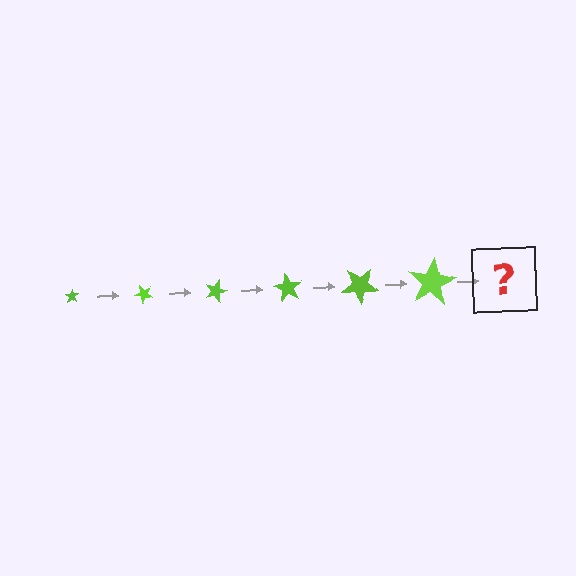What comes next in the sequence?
The next element should be a star, larger than the previous one and rotated 270 degrees from the start.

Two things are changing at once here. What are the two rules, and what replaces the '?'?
The two rules are that the star grows larger each step and it rotates 45 degrees each step. The '?' should be a star, larger than the previous one and rotated 270 degrees from the start.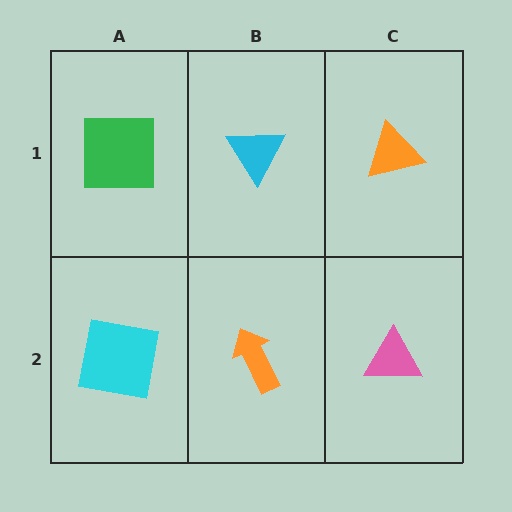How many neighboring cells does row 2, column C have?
2.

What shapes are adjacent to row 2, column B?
A cyan triangle (row 1, column B), a cyan square (row 2, column A), a pink triangle (row 2, column C).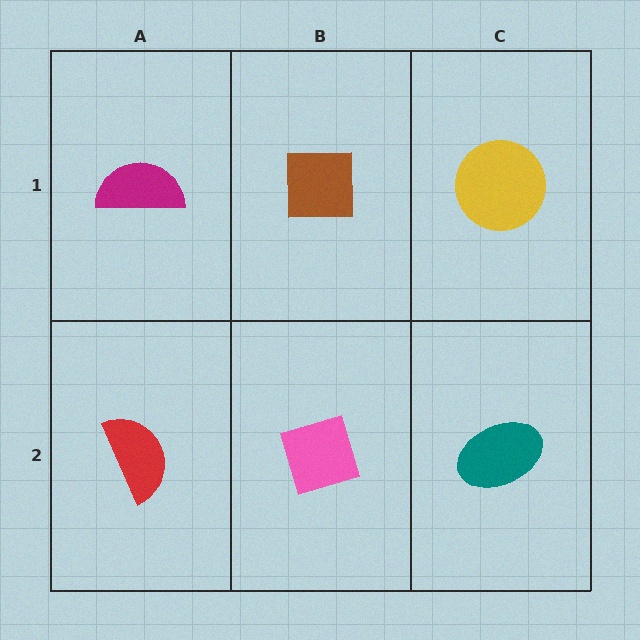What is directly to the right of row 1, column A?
A brown square.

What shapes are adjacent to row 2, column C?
A yellow circle (row 1, column C), a pink diamond (row 2, column B).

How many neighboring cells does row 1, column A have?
2.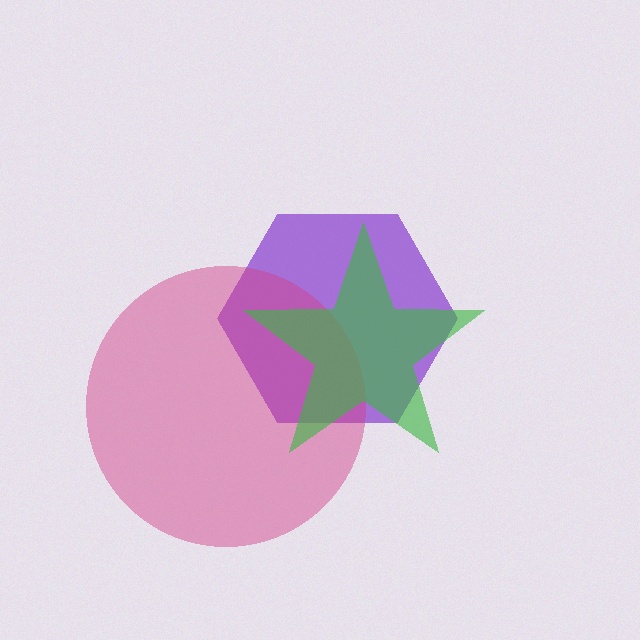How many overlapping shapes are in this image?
There are 3 overlapping shapes in the image.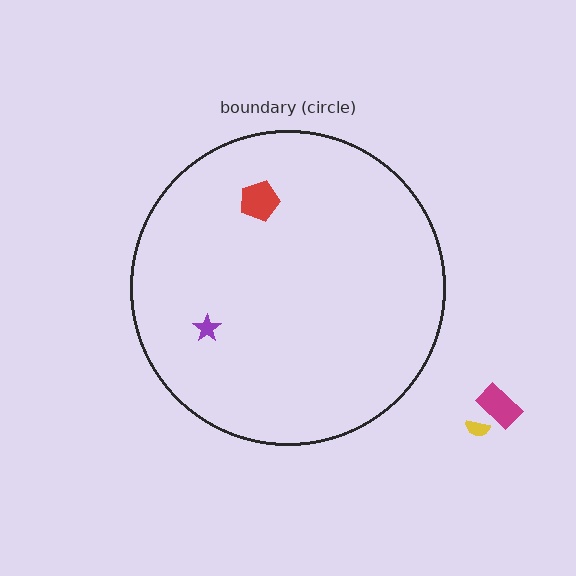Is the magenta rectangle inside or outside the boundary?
Outside.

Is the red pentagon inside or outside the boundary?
Inside.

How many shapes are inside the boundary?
2 inside, 2 outside.